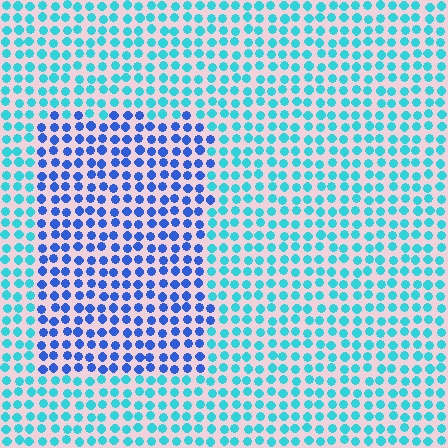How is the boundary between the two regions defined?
The boundary is defined purely by a slight shift in hue (about 41 degrees). Spacing, size, and orientation are identical on both sides.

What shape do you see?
I see a rectangle.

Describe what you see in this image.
The image is filled with small cyan elements in a uniform arrangement. A rectangle-shaped region is visible where the elements are tinted to a slightly different hue, forming a subtle color boundary.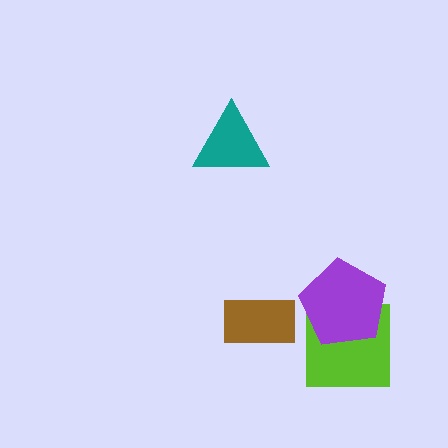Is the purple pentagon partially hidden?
No, no other shape covers it.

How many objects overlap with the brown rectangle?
0 objects overlap with the brown rectangle.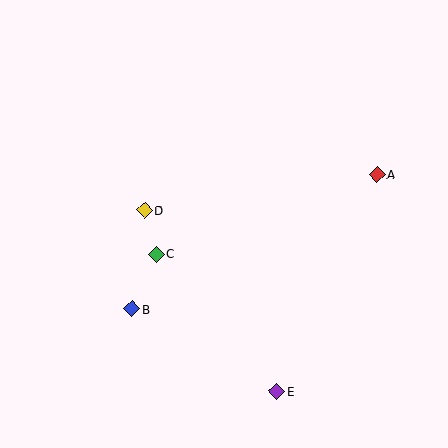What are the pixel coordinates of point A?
Point A is at (377, 174).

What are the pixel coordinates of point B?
Point B is at (132, 309).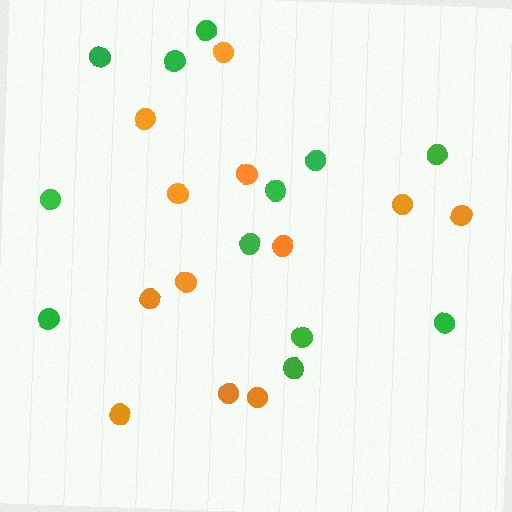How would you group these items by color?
There are 2 groups: one group of orange circles (12) and one group of green circles (12).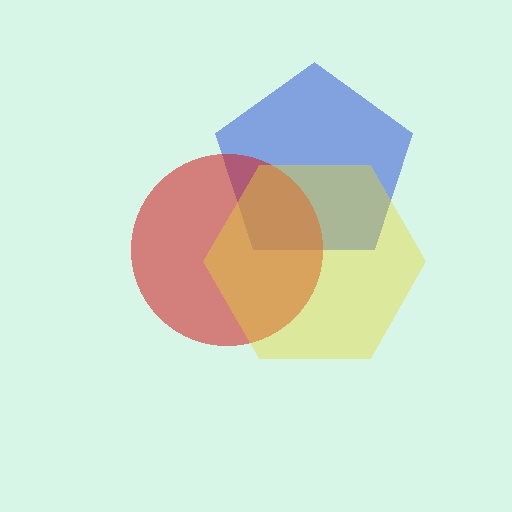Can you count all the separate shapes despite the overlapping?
Yes, there are 3 separate shapes.